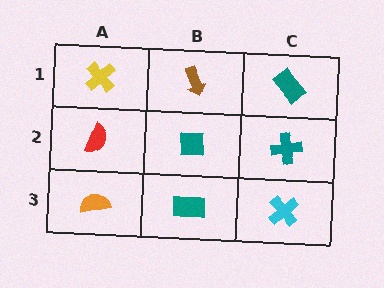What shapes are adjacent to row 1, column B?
A teal square (row 2, column B), a yellow cross (row 1, column A), a teal rectangle (row 1, column C).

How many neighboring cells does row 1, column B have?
3.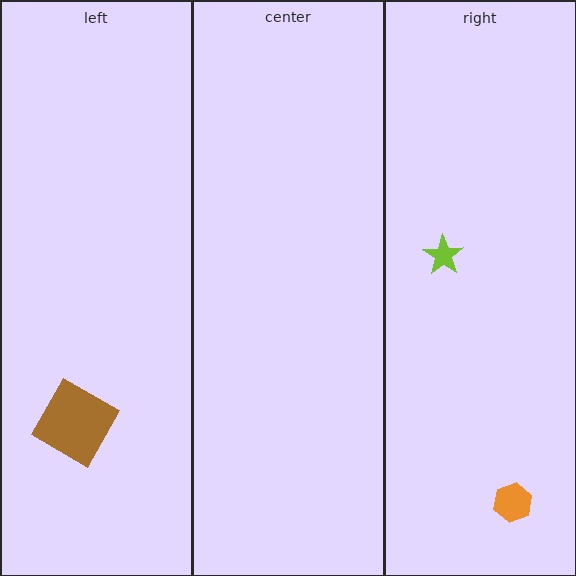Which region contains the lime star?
The right region.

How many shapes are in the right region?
2.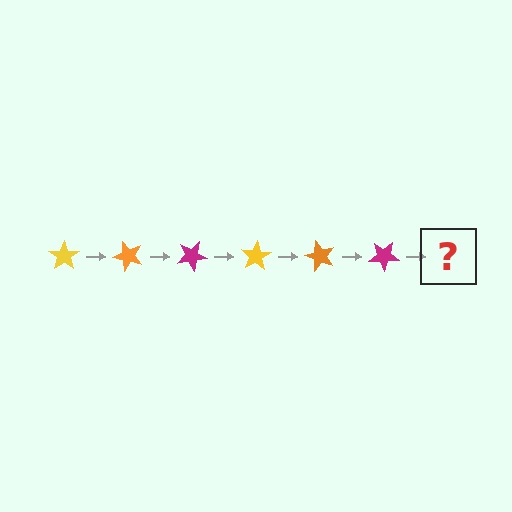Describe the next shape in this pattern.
It should be a yellow star, rotated 300 degrees from the start.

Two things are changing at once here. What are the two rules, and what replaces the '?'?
The two rules are that it rotates 50 degrees each step and the color cycles through yellow, orange, and magenta. The '?' should be a yellow star, rotated 300 degrees from the start.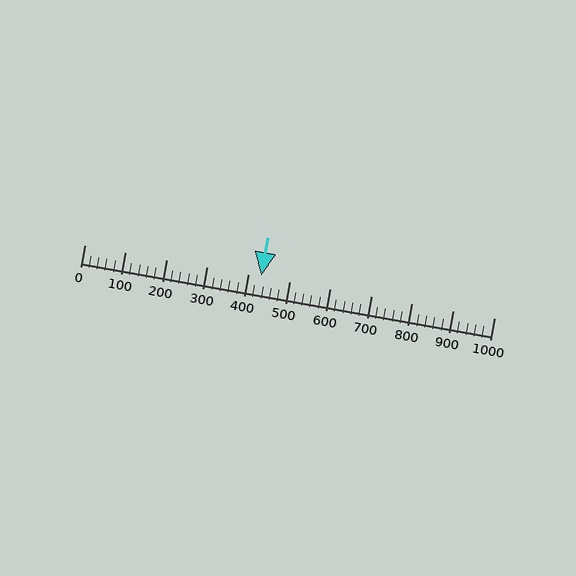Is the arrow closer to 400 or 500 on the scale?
The arrow is closer to 400.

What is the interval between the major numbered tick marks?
The major tick marks are spaced 100 units apart.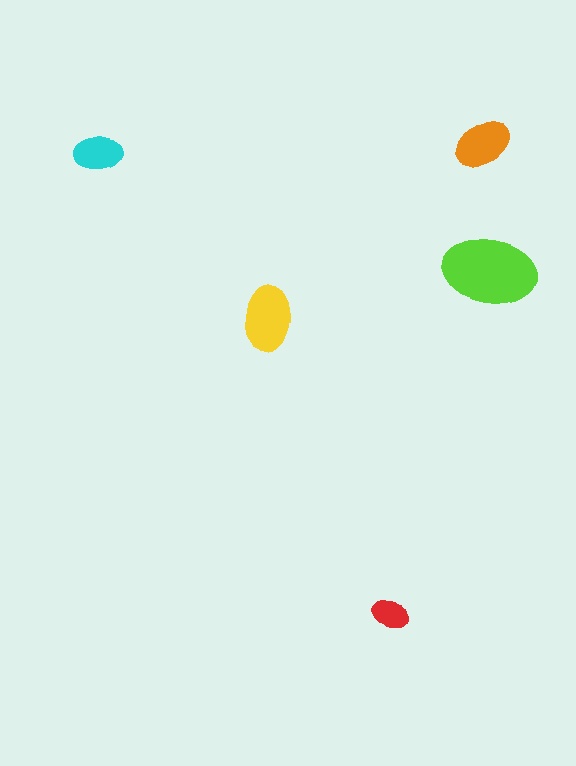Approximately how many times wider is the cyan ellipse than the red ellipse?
About 1.5 times wider.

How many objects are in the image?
There are 5 objects in the image.